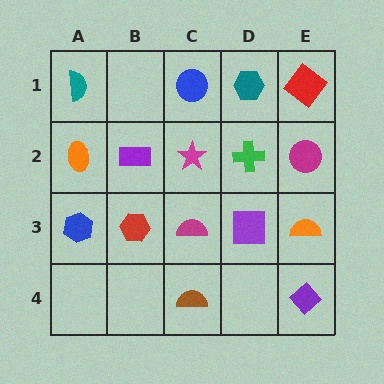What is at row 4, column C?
A brown semicircle.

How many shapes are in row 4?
2 shapes.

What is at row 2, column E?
A magenta circle.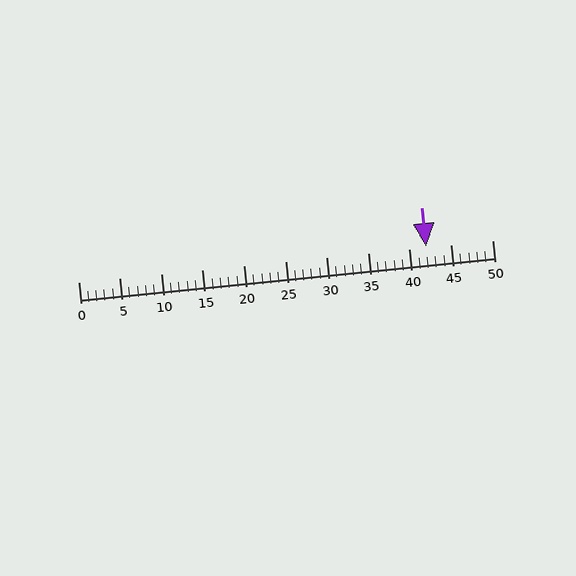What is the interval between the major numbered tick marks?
The major tick marks are spaced 5 units apart.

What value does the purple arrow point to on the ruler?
The purple arrow points to approximately 42.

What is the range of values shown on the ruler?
The ruler shows values from 0 to 50.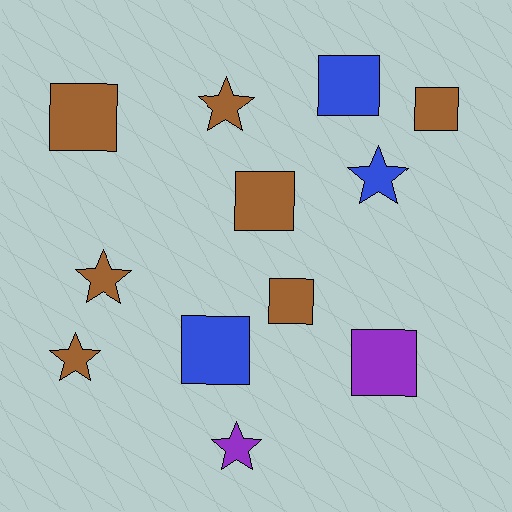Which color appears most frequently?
Brown, with 7 objects.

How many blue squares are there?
There are 2 blue squares.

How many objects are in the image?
There are 12 objects.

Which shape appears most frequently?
Square, with 7 objects.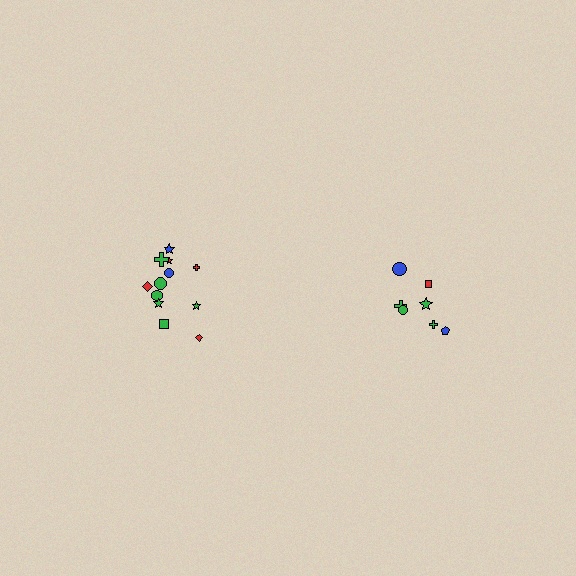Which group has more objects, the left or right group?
The left group.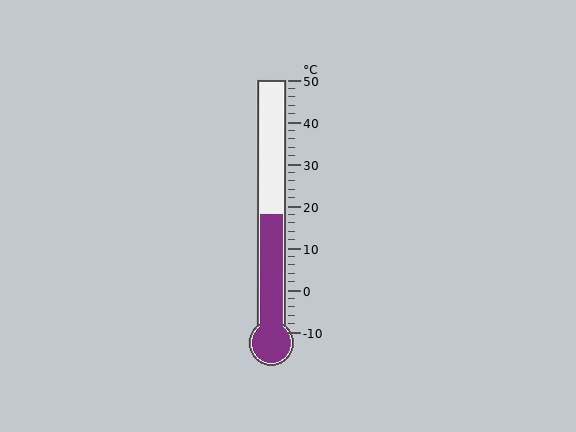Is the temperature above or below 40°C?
The temperature is below 40°C.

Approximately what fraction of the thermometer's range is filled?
The thermometer is filled to approximately 45% of its range.